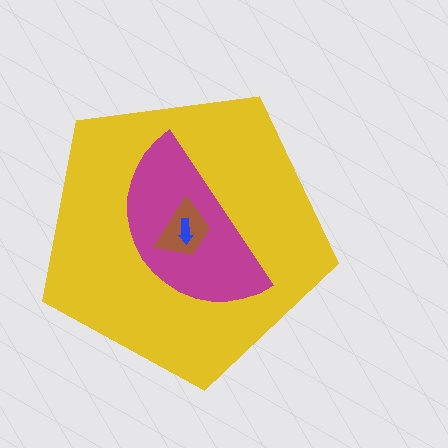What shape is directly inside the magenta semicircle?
The brown trapezoid.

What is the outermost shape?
The yellow pentagon.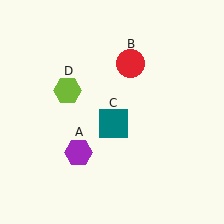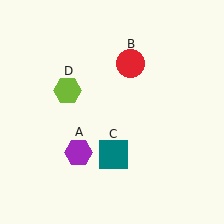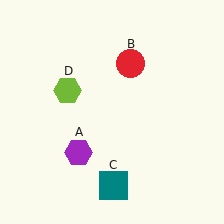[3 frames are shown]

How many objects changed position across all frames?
1 object changed position: teal square (object C).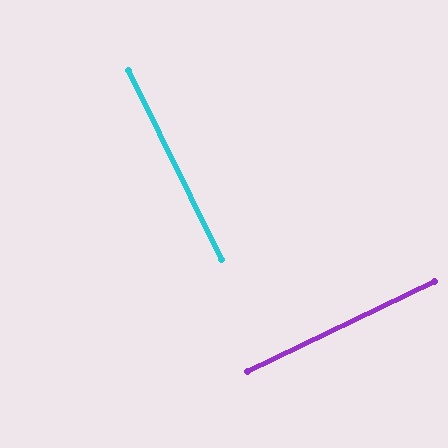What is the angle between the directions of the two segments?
Approximately 89 degrees.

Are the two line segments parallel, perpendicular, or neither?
Perpendicular — they meet at approximately 89°.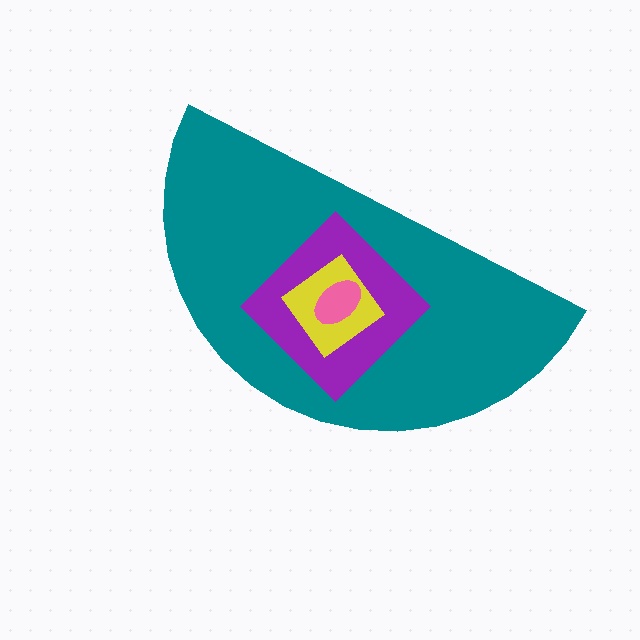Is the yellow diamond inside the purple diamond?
Yes.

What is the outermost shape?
The teal semicircle.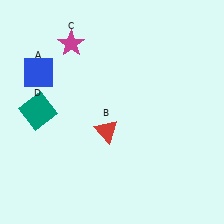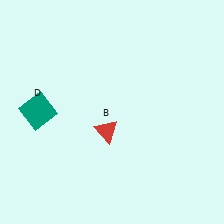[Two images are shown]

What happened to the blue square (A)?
The blue square (A) was removed in Image 2. It was in the top-left area of Image 1.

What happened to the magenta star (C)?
The magenta star (C) was removed in Image 2. It was in the top-left area of Image 1.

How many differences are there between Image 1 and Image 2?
There are 2 differences between the two images.